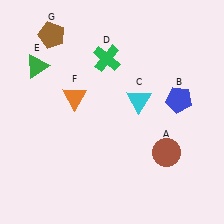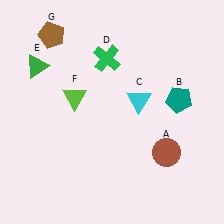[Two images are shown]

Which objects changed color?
B changed from blue to teal. F changed from orange to lime.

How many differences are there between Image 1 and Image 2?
There are 2 differences between the two images.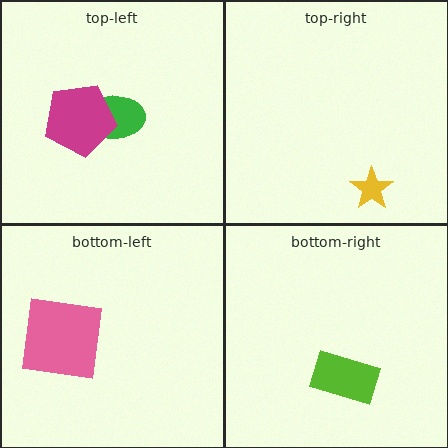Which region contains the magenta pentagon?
The top-left region.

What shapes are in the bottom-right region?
The lime rectangle.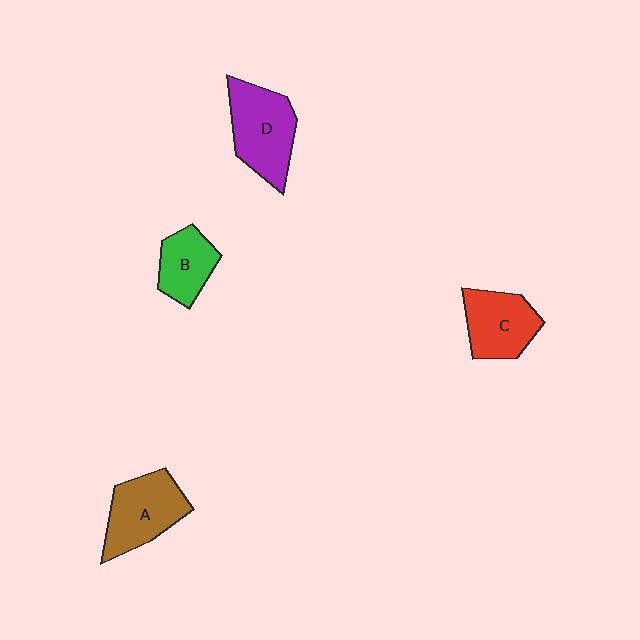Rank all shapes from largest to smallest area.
From largest to smallest: D (purple), A (brown), C (red), B (green).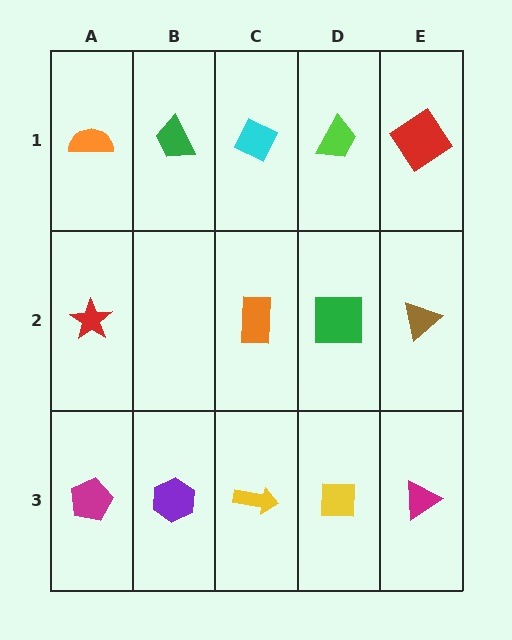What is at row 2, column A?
A red star.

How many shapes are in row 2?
4 shapes.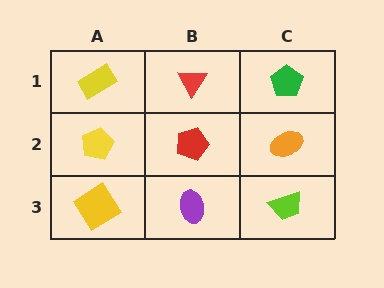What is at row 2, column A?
A yellow pentagon.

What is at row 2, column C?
An orange ellipse.